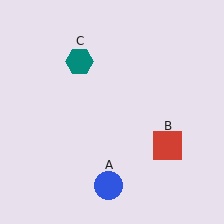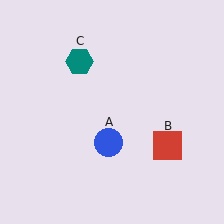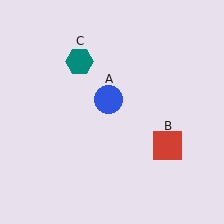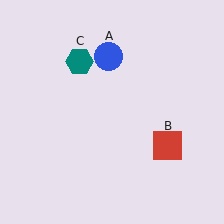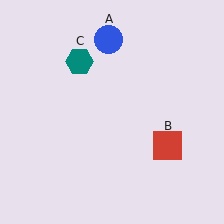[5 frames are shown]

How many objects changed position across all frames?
1 object changed position: blue circle (object A).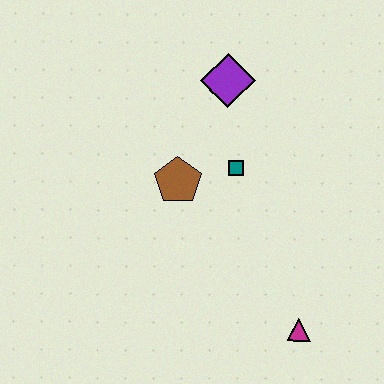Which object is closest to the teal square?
The brown pentagon is closest to the teal square.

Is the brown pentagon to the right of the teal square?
No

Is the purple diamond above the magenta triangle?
Yes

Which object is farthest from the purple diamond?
The magenta triangle is farthest from the purple diamond.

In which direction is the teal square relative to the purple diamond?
The teal square is below the purple diamond.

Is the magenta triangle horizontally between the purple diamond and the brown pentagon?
No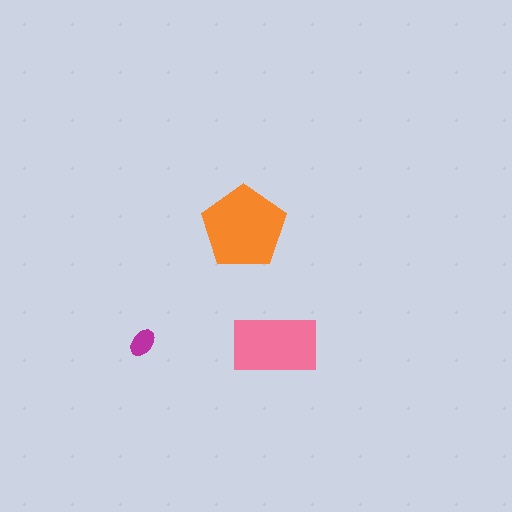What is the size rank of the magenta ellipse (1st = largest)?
3rd.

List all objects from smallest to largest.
The magenta ellipse, the pink rectangle, the orange pentagon.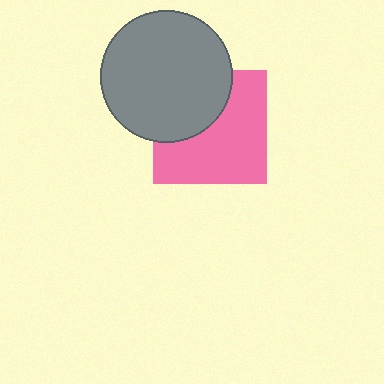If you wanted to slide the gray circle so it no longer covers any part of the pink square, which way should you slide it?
Slide it toward the upper-left — that is the most direct way to separate the two shapes.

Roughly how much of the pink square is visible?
About half of it is visible (roughly 62%).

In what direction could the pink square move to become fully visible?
The pink square could move toward the lower-right. That would shift it out from behind the gray circle entirely.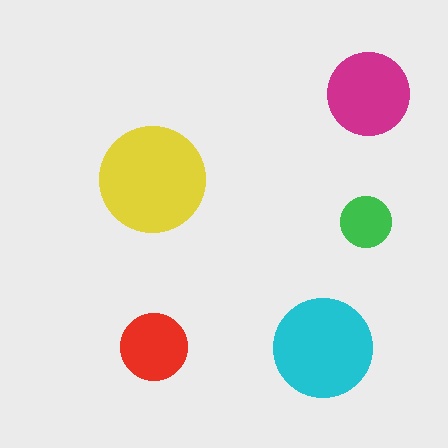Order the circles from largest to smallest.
the yellow one, the cyan one, the magenta one, the red one, the green one.